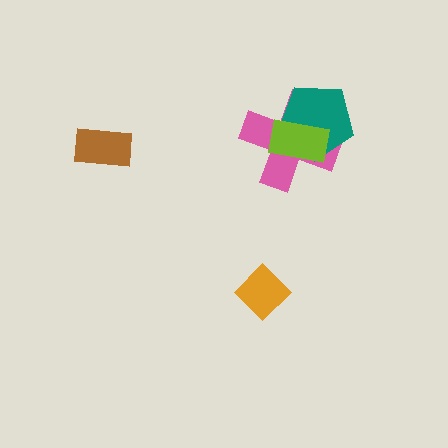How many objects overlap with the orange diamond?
0 objects overlap with the orange diamond.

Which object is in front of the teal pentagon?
The lime rectangle is in front of the teal pentagon.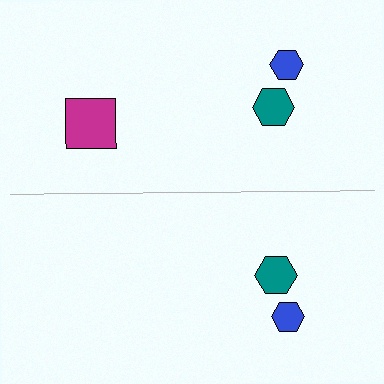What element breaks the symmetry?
A magenta square is missing from the bottom side.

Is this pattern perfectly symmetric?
No, the pattern is not perfectly symmetric. A magenta square is missing from the bottom side.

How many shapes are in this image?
There are 5 shapes in this image.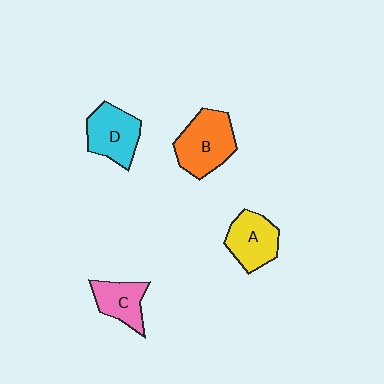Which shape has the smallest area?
Shape C (pink).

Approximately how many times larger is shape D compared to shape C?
Approximately 1.3 times.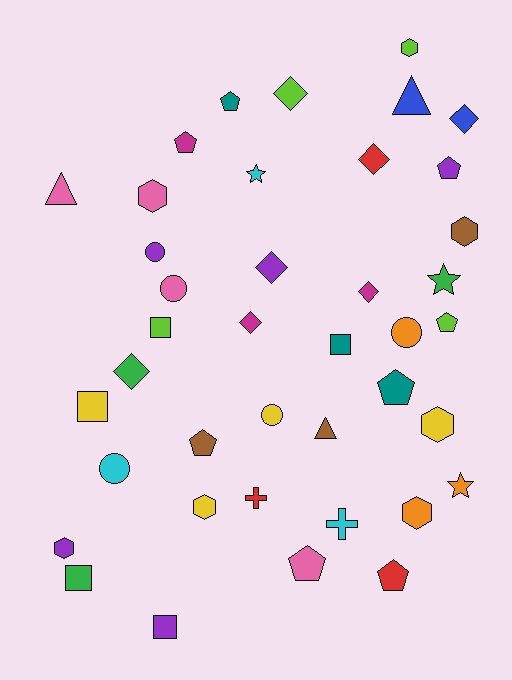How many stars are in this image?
There are 3 stars.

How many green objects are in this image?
There are 3 green objects.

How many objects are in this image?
There are 40 objects.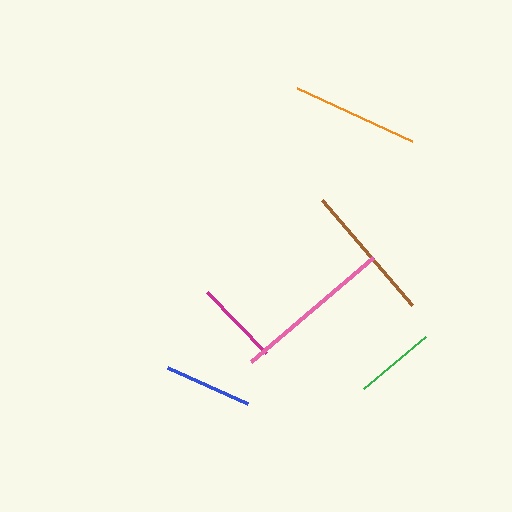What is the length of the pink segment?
The pink segment is approximately 161 pixels long.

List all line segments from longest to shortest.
From longest to shortest: pink, brown, orange, blue, magenta, green.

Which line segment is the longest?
The pink line is the longest at approximately 161 pixels.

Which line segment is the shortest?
The green line is the shortest at approximately 81 pixels.